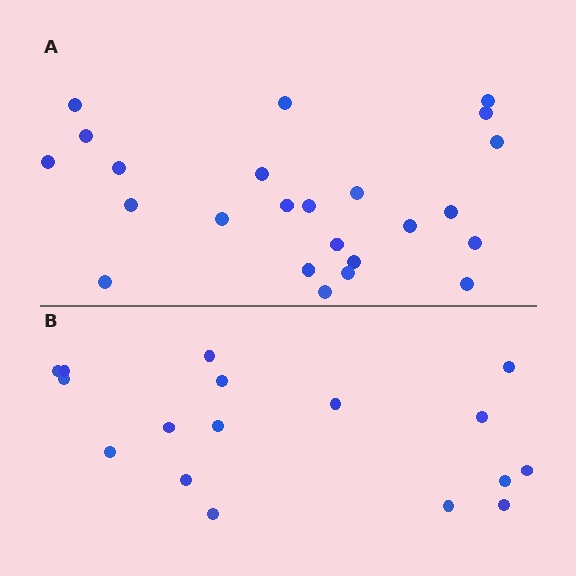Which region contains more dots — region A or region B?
Region A (the top region) has more dots.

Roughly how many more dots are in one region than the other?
Region A has roughly 8 or so more dots than region B.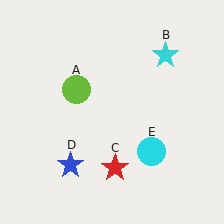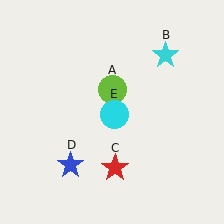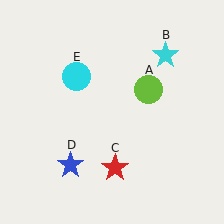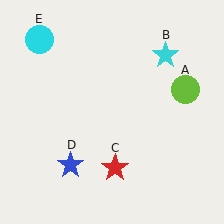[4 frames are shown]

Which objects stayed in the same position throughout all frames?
Cyan star (object B) and red star (object C) and blue star (object D) remained stationary.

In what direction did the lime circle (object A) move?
The lime circle (object A) moved right.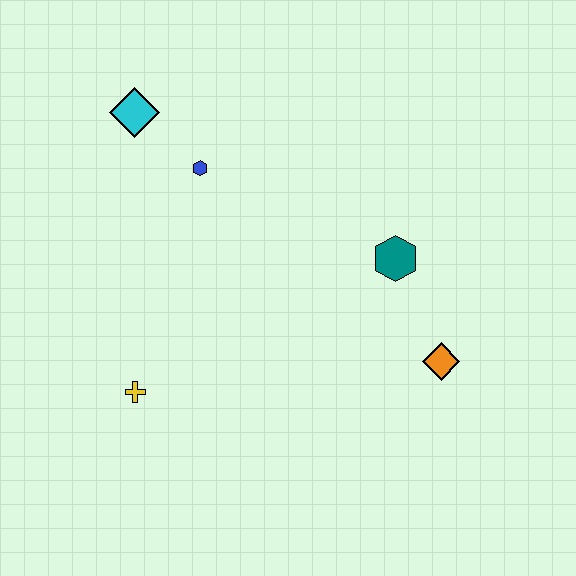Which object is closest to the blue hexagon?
The cyan diamond is closest to the blue hexagon.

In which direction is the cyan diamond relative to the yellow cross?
The cyan diamond is above the yellow cross.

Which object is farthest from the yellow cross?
The orange diamond is farthest from the yellow cross.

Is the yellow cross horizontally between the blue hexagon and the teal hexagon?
No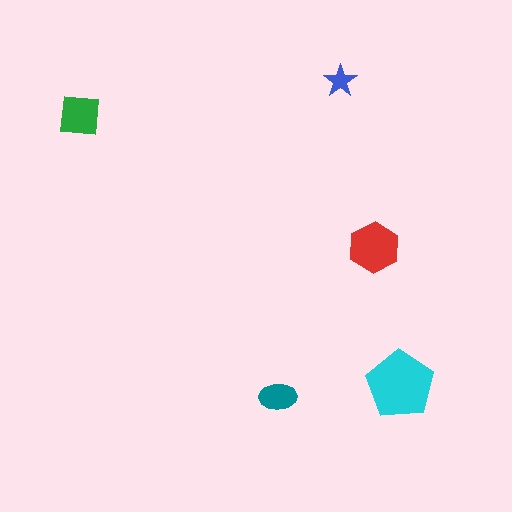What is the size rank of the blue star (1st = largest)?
5th.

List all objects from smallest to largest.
The blue star, the teal ellipse, the green square, the red hexagon, the cyan pentagon.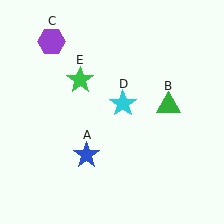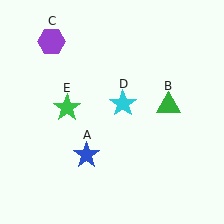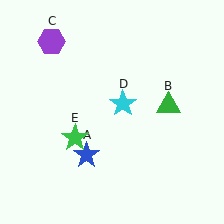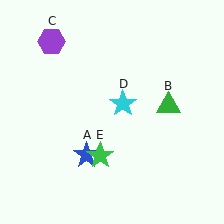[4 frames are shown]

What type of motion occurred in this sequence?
The green star (object E) rotated counterclockwise around the center of the scene.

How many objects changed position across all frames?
1 object changed position: green star (object E).